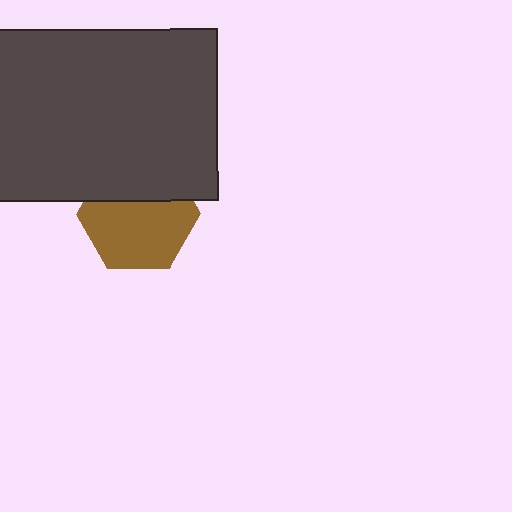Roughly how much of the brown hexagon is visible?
About half of it is visible (roughly 64%).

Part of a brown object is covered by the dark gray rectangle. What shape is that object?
It is a hexagon.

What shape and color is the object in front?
The object in front is a dark gray rectangle.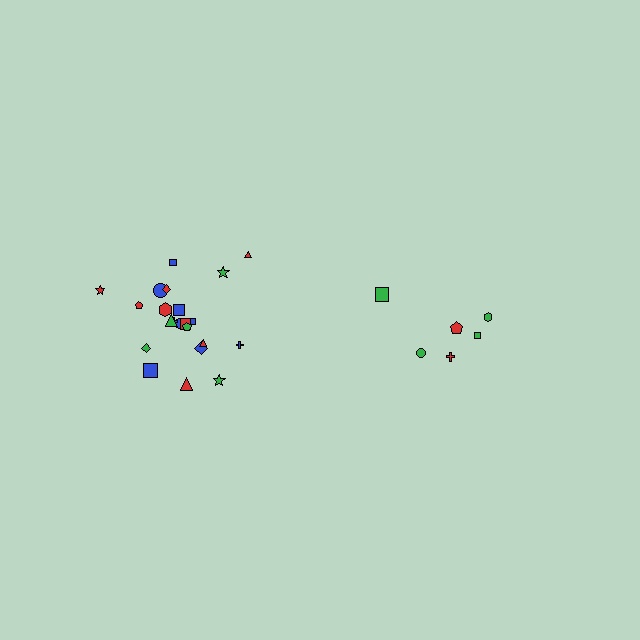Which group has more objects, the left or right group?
The left group.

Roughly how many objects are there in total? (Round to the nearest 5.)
Roughly 30 objects in total.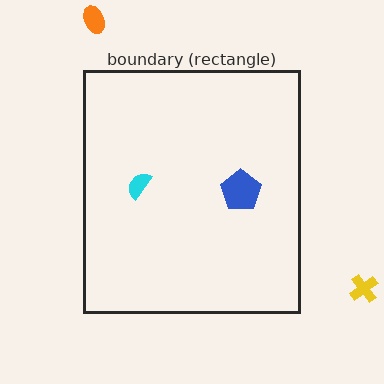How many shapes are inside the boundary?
2 inside, 2 outside.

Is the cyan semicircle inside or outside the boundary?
Inside.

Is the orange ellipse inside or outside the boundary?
Outside.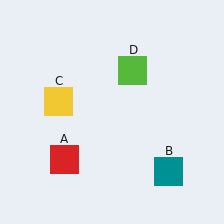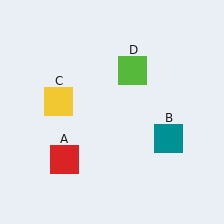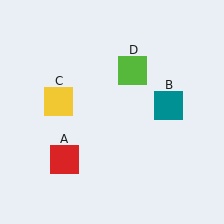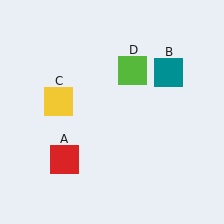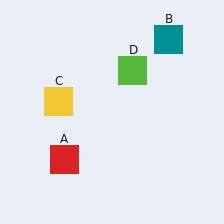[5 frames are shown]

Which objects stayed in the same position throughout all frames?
Red square (object A) and yellow square (object C) and lime square (object D) remained stationary.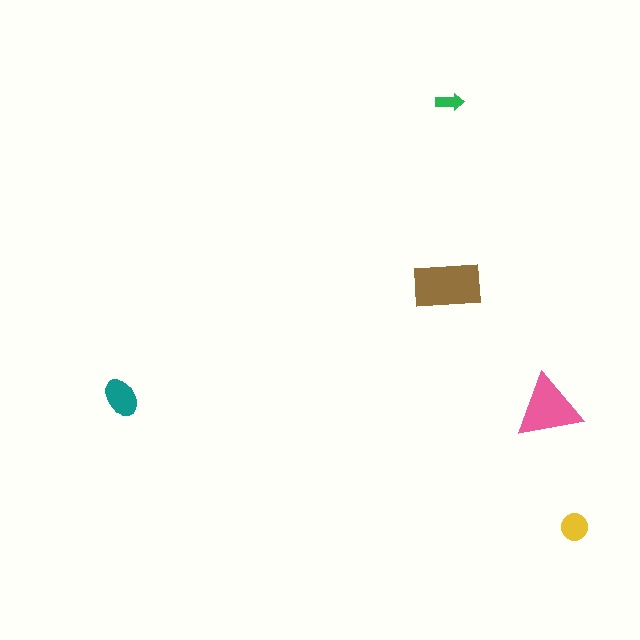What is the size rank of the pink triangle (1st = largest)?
2nd.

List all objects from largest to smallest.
The brown rectangle, the pink triangle, the teal ellipse, the yellow circle, the green arrow.